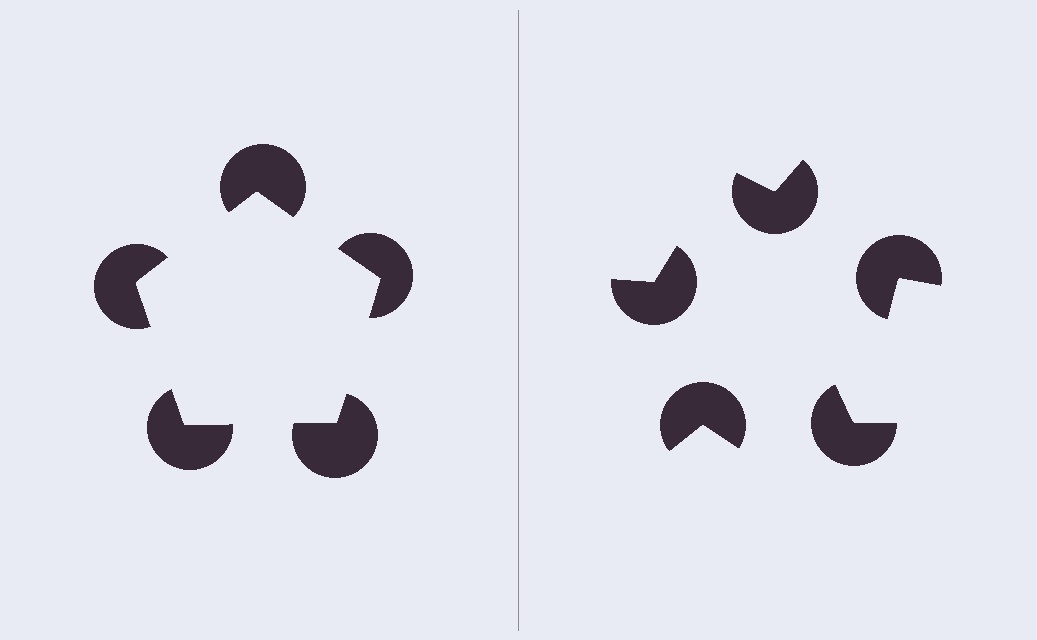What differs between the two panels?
The pac-man discs are positioned identically on both sides; only the wedge orientations differ. On the left they align to a pentagon; on the right they are misaligned.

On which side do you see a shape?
An illusory pentagon appears on the left side. On the right side the wedge cuts are rotated, so no coherent shape forms.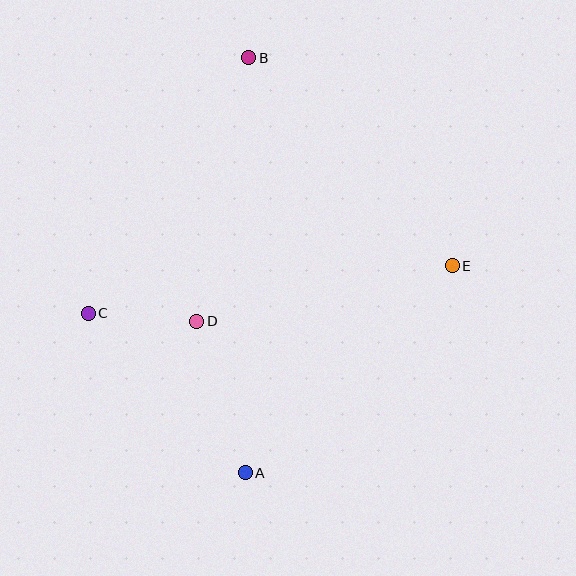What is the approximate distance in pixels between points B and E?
The distance between B and E is approximately 291 pixels.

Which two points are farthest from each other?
Points A and B are farthest from each other.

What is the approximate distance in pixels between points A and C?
The distance between A and C is approximately 224 pixels.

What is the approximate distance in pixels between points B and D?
The distance between B and D is approximately 269 pixels.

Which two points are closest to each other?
Points C and D are closest to each other.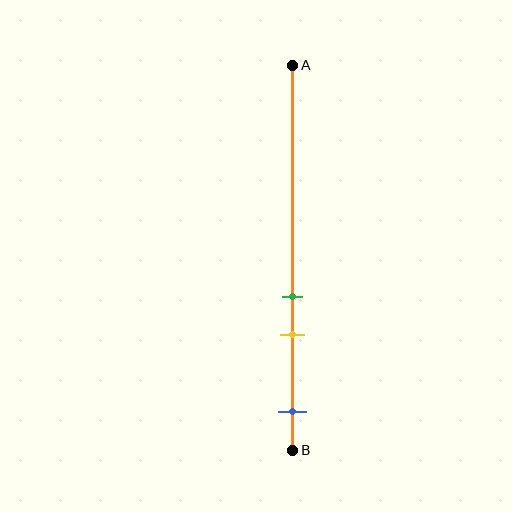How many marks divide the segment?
There are 3 marks dividing the segment.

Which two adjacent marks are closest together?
The green and yellow marks are the closest adjacent pair.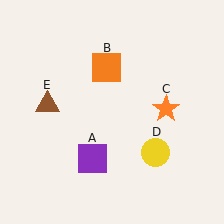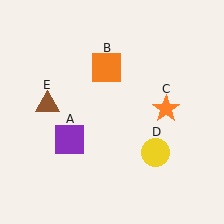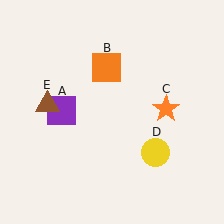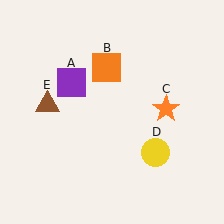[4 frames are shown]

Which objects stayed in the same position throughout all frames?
Orange square (object B) and orange star (object C) and yellow circle (object D) and brown triangle (object E) remained stationary.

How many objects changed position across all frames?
1 object changed position: purple square (object A).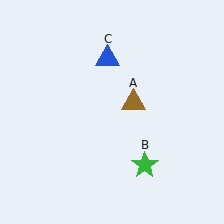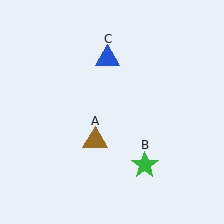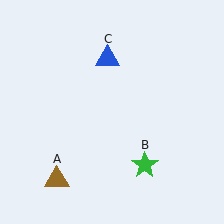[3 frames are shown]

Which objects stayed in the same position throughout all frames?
Green star (object B) and blue triangle (object C) remained stationary.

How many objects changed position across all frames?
1 object changed position: brown triangle (object A).